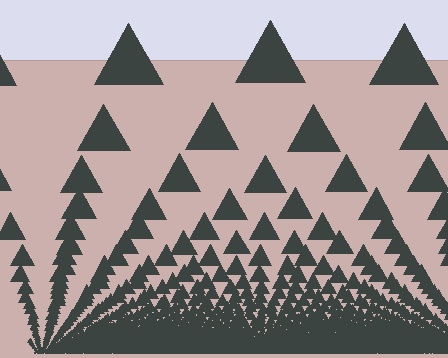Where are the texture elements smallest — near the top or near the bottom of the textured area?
Near the bottom.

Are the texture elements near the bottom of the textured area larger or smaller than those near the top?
Smaller. The gradient is inverted — elements near the bottom are smaller and denser.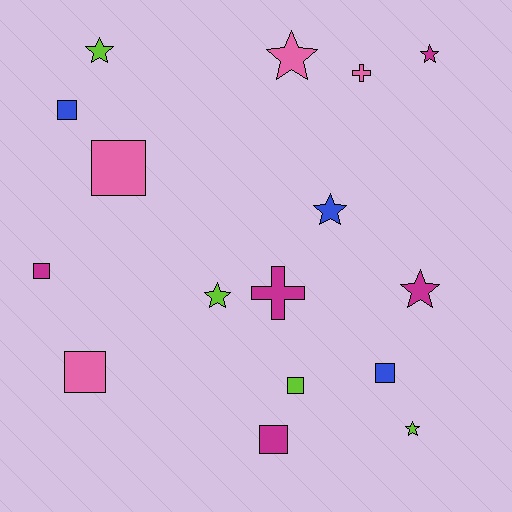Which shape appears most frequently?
Star, with 7 objects.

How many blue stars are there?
There is 1 blue star.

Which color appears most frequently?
Magenta, with 5 objects.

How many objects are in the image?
There are 16 objects.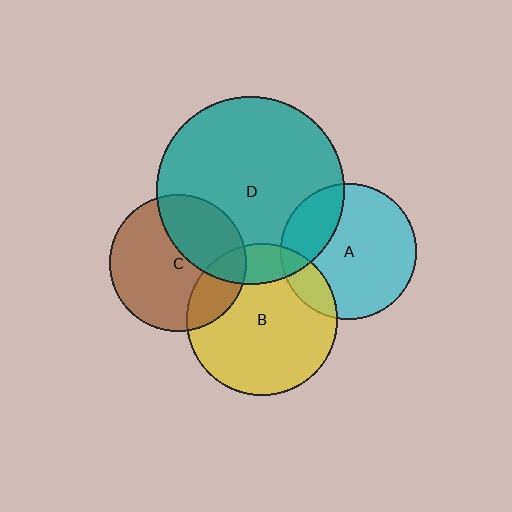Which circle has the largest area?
Circle D (teal).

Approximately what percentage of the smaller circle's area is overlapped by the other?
Approximately 15%.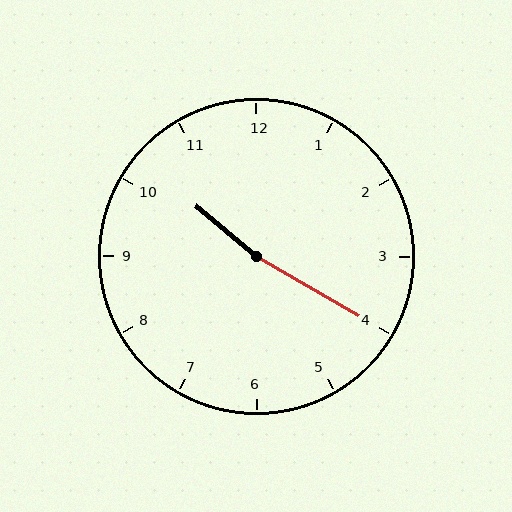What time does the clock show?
10:20.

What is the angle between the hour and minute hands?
Approximately 170 degrees.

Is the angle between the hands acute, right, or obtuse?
It is obtuse.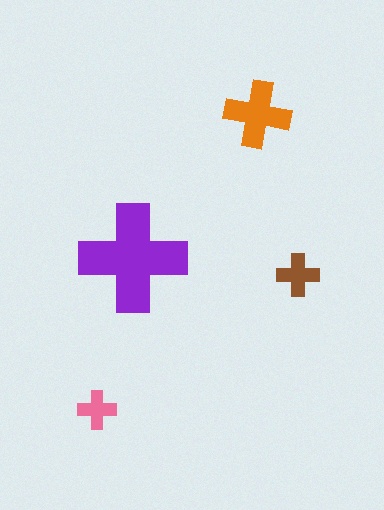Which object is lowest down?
The pink cross is bottommost.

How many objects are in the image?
There are 4 objects in the image.